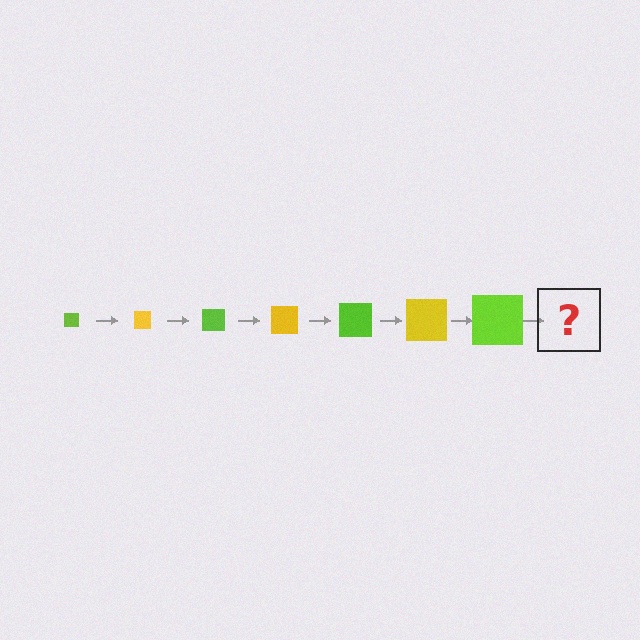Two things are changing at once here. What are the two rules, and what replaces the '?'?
The two rules are that the square grows larger each step and the color cycles through lime and yellow. The '?' should be a yellow square, larger than the previous one.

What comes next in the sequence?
The next element should be a yellow square, larger than the previous one.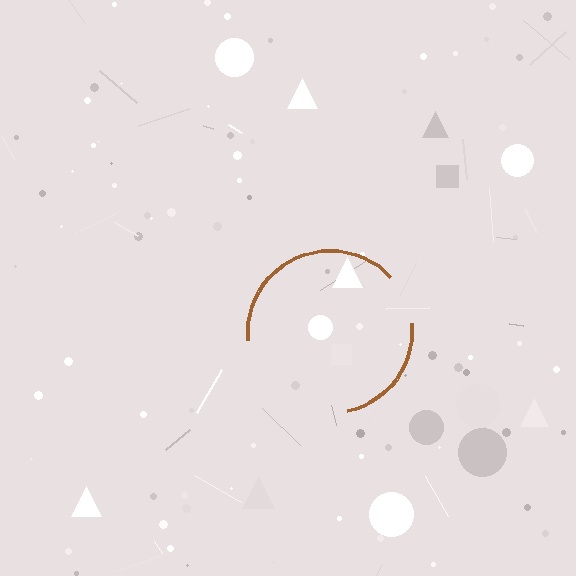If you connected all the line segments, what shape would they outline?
They would outline a circle.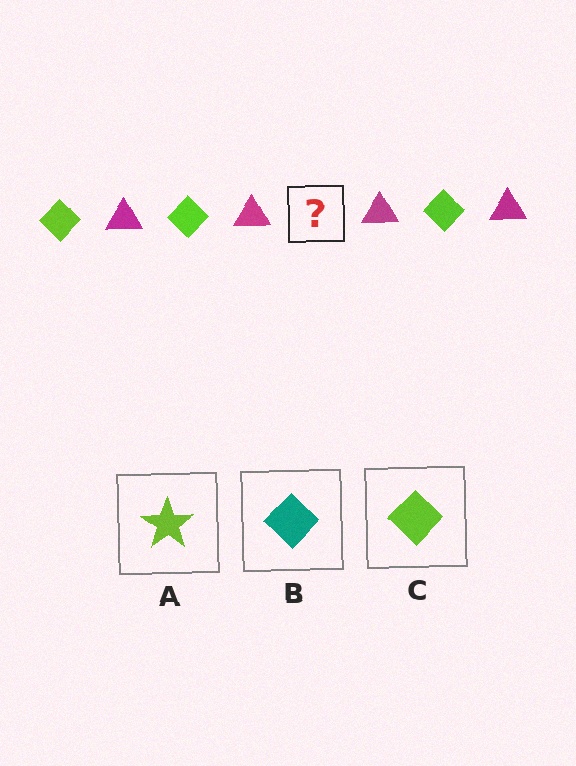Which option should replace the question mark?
Option C.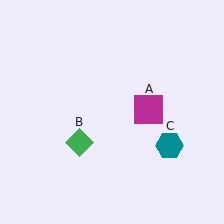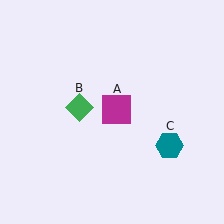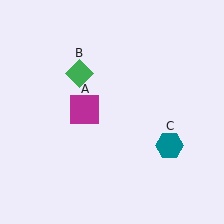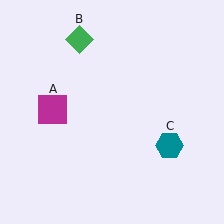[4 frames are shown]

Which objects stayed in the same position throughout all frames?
Teal hexagon (object C) remained stationary.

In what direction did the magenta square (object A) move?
The magenta square (object A) moved left.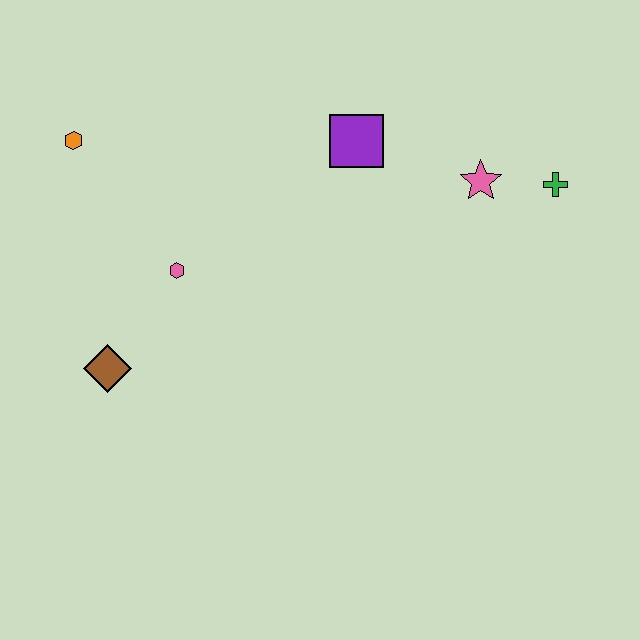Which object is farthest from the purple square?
The brown diamond is farthest from the purple square.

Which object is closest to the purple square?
The pink star is closest to the purple square.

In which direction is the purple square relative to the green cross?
The purple square is to the left of the green cross.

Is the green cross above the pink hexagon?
Yes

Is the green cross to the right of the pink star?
Yes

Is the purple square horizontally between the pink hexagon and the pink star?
Yes